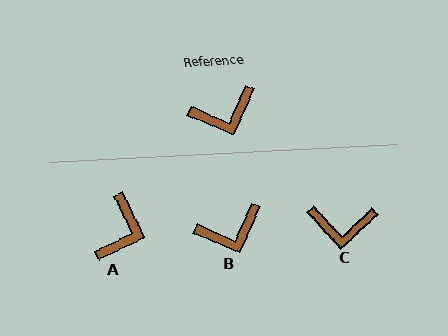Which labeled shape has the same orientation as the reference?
B.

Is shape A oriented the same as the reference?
No, it is off by about 49 degrees.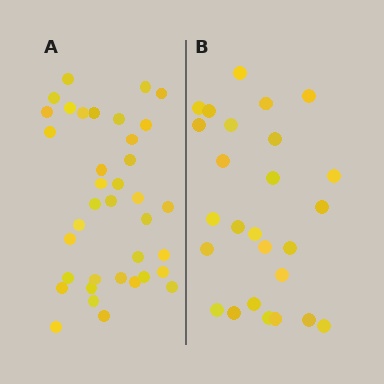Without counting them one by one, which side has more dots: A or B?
Region A (the left region) has more dots.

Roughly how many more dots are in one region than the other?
Region A has roughly 12 or so more dots than region B.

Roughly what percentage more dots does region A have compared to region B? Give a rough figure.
About 40% more.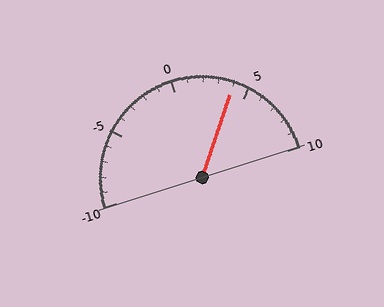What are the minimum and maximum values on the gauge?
The gauge ranges from -10 to 10.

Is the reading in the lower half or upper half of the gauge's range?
The reading is in the upper half of the range (-10 to 10).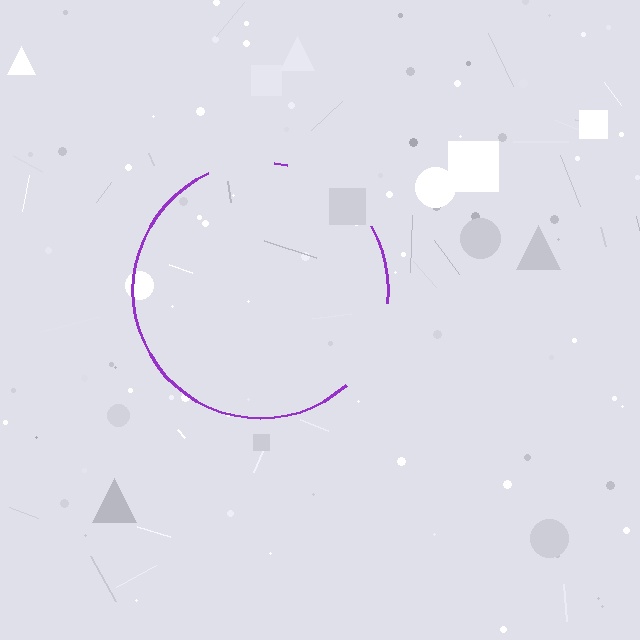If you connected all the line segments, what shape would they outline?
They would outline a circle.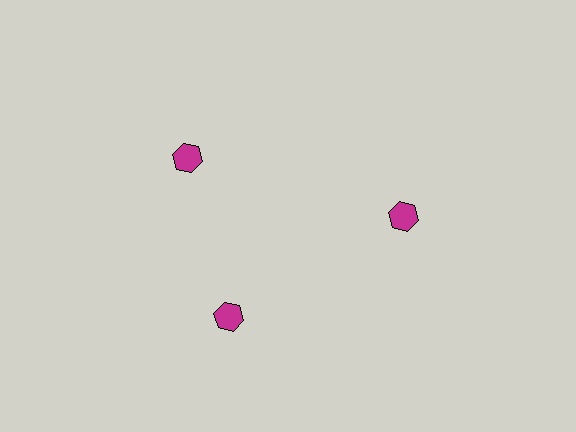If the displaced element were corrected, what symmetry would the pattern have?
It would have 3-fold rotational symmetry — the pattern would map onto itself every 120 degrees.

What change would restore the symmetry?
The symmetry would be restored by rotating it back into even spacing with its neighbors so that all 3 hexagons sit at equal angles and equal distance from the center.